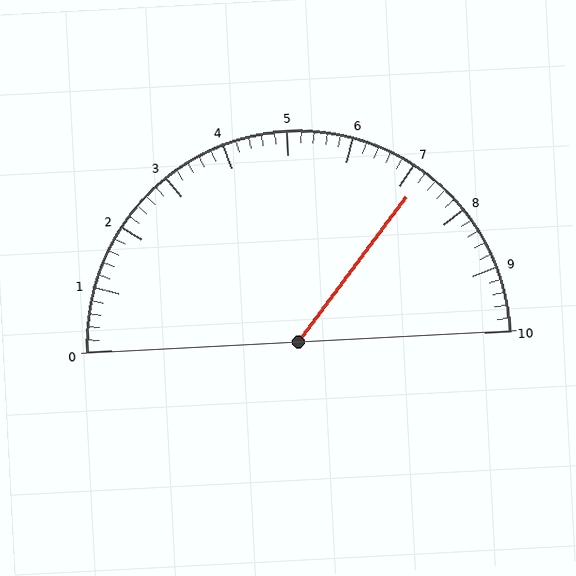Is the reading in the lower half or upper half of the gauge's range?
The reading is in the upper half of the range (0 to 10).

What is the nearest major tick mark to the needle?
The nearest major tick mark is 7.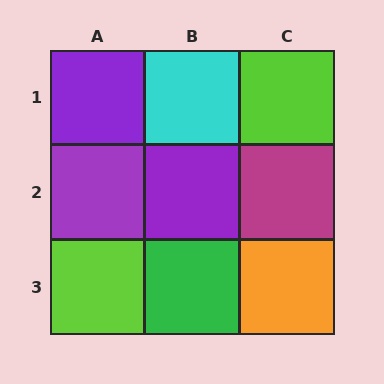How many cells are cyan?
1 cell is cyan.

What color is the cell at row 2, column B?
Purple.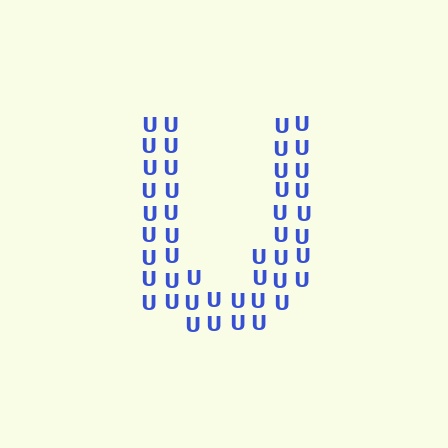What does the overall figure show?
The overall figure shows the letter U.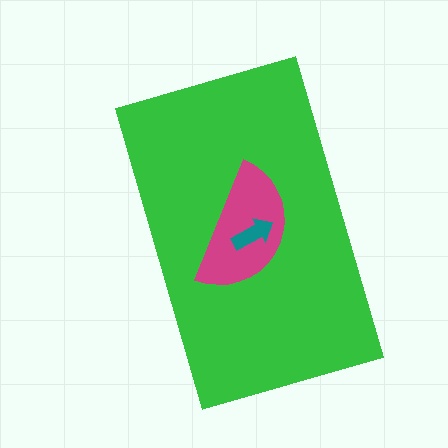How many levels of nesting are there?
3.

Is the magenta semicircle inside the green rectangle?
Yes.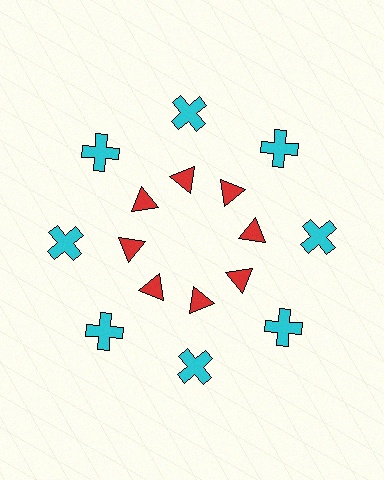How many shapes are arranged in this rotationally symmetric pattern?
There are 16 shapes, arranged in 8 groups of 2.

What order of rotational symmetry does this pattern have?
This pattern has 8-fold rotational symmetry.